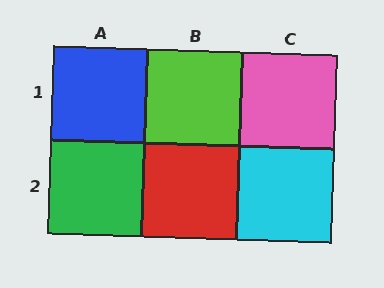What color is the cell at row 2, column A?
Green.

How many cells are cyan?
1 cell is cyan.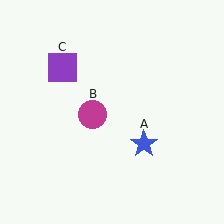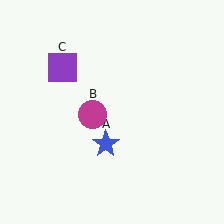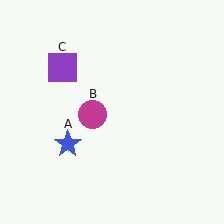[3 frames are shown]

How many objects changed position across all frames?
1 object changed position: blue star (object A).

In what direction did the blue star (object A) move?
The blue star (object A) moved left.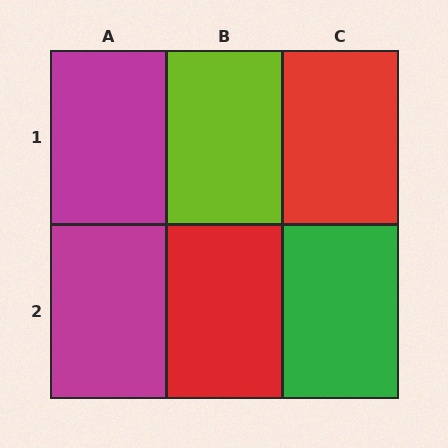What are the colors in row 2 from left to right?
Magenta, red, green.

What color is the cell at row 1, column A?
Magenta.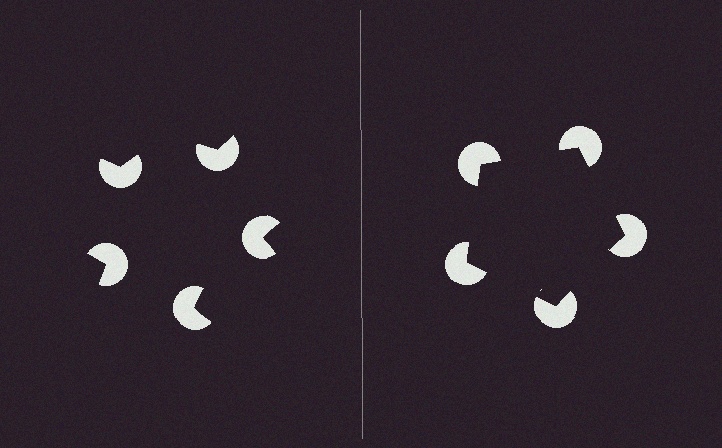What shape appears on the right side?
An illusory pentagon.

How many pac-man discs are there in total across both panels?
10 — 5 on each side.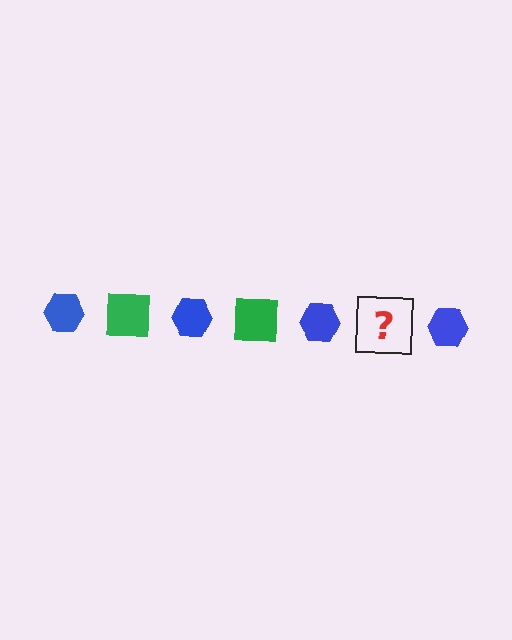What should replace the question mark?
The question mark should be replaced with a green square.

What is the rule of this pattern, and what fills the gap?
The rule is that the pattern alternates between blue hexagon and green square. The gap should be filled with a green square.